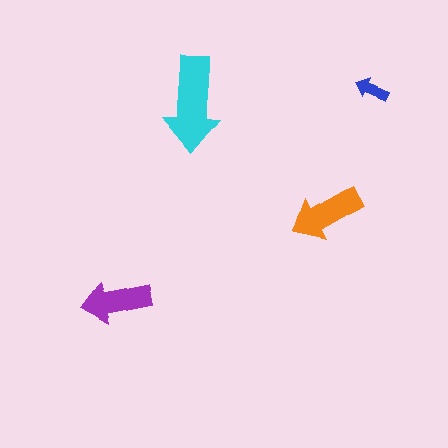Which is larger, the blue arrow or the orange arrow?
The orange one.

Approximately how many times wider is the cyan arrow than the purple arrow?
About 1.5 times wider.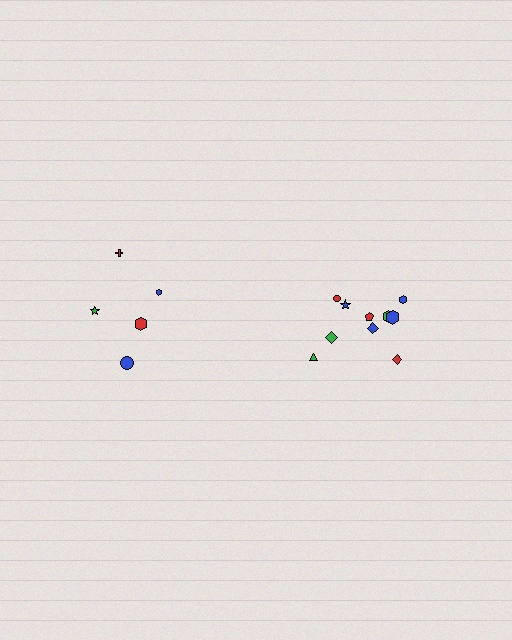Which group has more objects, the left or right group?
The right group.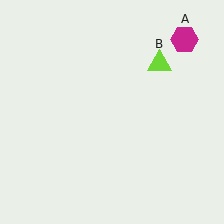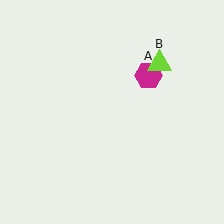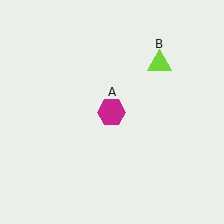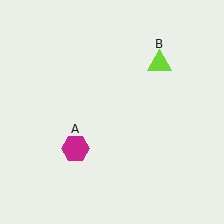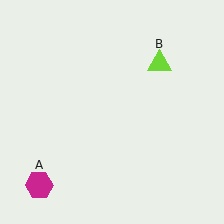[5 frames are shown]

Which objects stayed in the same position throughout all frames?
Lime triangle (object B) remained stationary.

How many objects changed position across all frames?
1 object changed position: magenta hexagon (object A).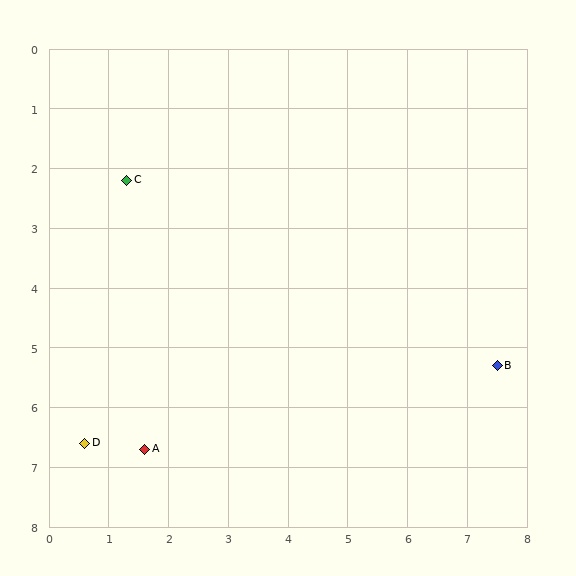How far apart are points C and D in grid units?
Points C and D are about 4.5 grid units apart.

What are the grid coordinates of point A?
Point A is at approximately (1.6, 6.7).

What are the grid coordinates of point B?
Point B is at approximately (7.5, 5.3).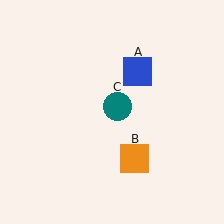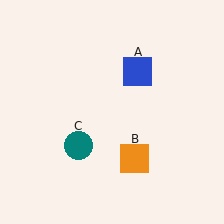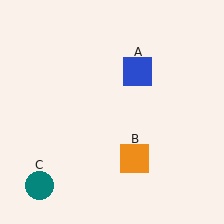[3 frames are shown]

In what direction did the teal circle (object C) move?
The teal circle (object C) moved down and to the left.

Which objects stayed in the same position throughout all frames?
Blue square (object A) and orange square (object B) remained stationary.